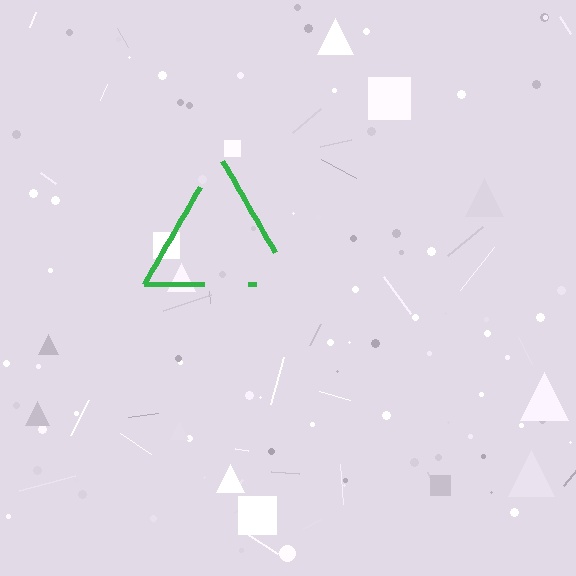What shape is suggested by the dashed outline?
The dashed outline suggests a triangle.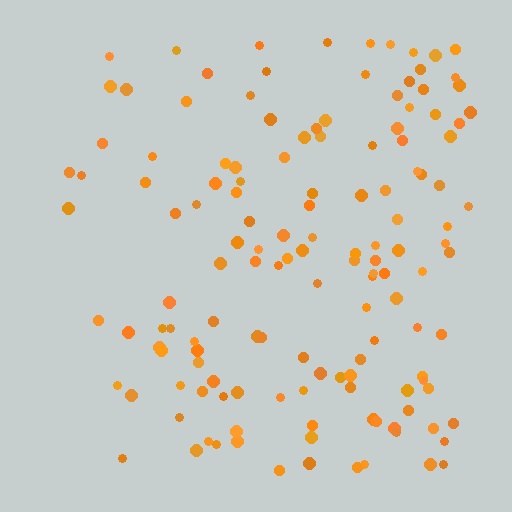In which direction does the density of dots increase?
From left to right, with the right side densest.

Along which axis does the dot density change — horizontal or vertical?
Horizontal.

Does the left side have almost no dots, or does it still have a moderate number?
Still a moderate number, just noticeably fewer than the right.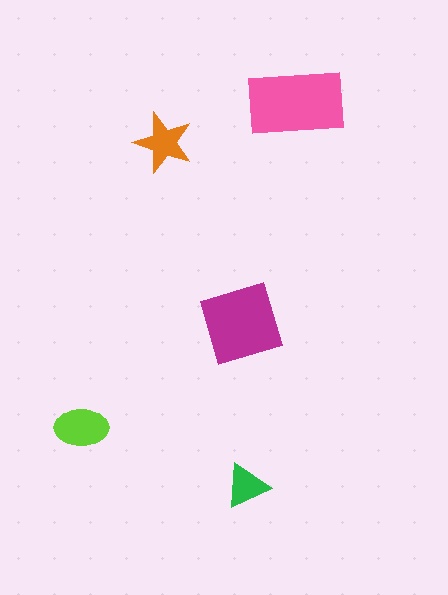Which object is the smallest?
The green triangle.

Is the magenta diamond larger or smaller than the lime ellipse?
Larger.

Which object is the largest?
The pink rectangle.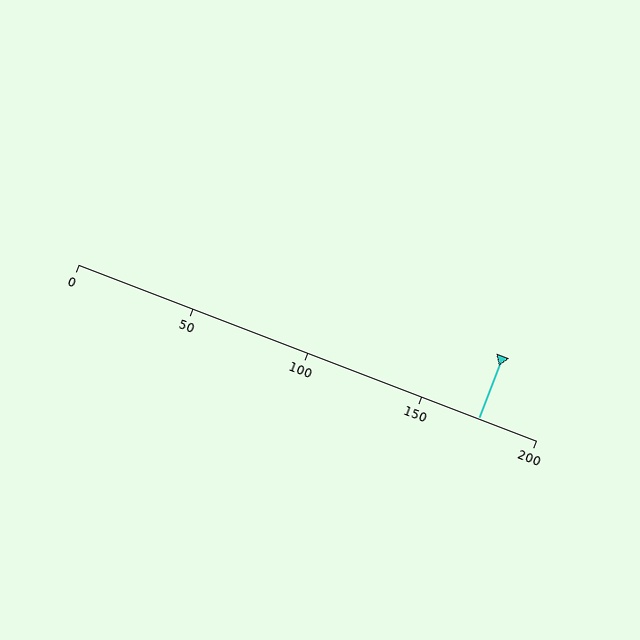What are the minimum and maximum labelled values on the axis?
The axis runs from 0 to 200.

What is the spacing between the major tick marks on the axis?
The major ticks are spaced 50 apart.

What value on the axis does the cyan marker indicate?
The marker indicates approximately 175.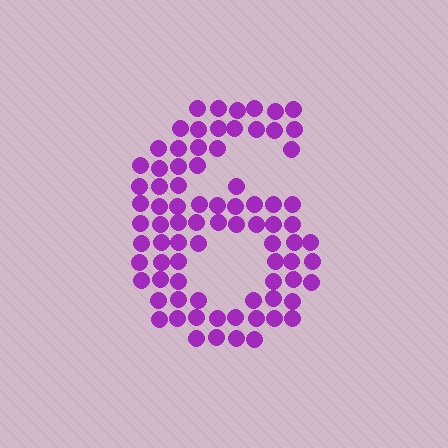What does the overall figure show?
The overall figure shows the digit 6.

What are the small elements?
The small elements are circles.